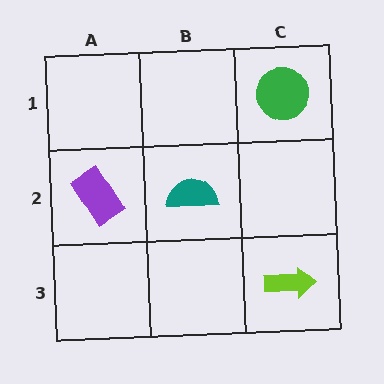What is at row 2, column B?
A teal semicircle.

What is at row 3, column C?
A lime arrow.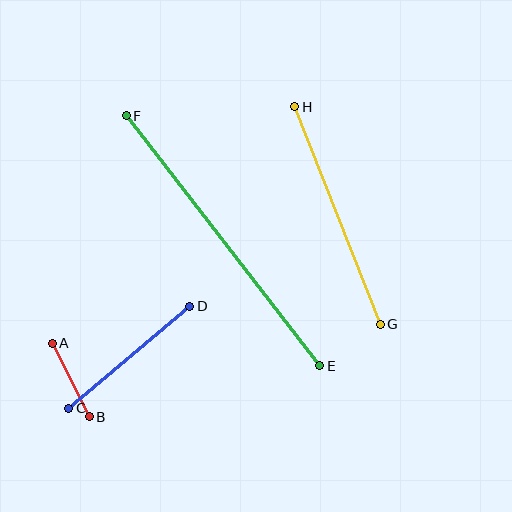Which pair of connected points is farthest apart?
Points E and F are farthest apart.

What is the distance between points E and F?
The distance is approximately 316 pixels.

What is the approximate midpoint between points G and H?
The midpoint is at approximately (338, 215) pixels.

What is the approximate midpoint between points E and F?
The midpoint is at approximately (223, 241) pixels.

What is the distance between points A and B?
The distance is approximately 83 pixels.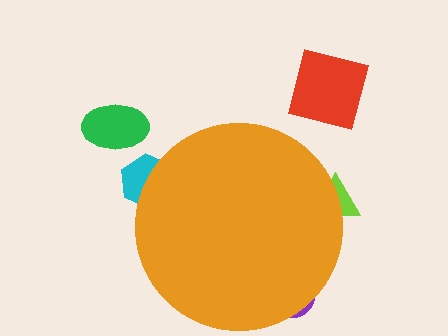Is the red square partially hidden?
No, the red square is fully visible.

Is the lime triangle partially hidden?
Yes, the lime triangle is partially hidden behind the orange circle.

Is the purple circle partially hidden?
Yes, the purple circle is partially hidden behind the orange circle.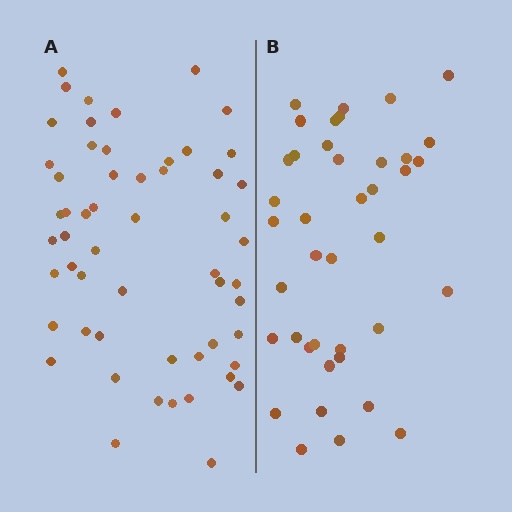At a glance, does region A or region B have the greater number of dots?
Region A (the left region) has more dots.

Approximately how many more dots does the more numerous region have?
Region A has approximately 15 more dots than region B.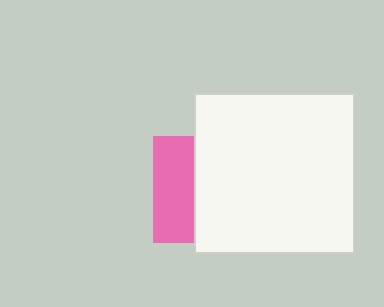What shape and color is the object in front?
The object in front is a white square.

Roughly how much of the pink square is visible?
A small part of it is visible (roughly 37%).